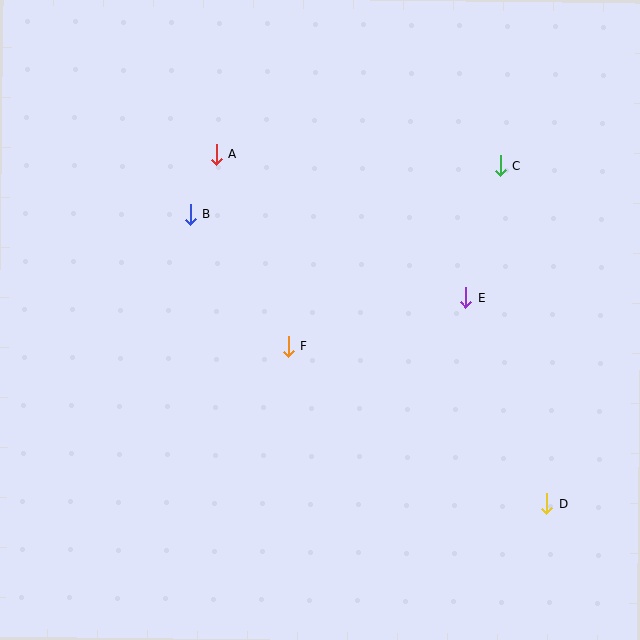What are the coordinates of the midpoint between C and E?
The midpoint between C and E is at (483, 232).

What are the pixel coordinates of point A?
Point A is at (216, 154).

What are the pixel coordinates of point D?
Point D is at (547, 504).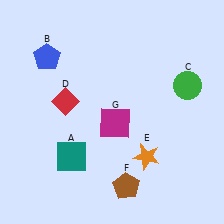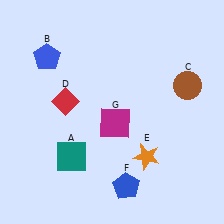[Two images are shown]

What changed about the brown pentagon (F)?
In Image 1, F is brown. In Image 2, it changed to blue.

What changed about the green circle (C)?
In Image 1, C is green. In Image 2, it changed to brown.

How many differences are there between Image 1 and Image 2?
There are 2 differences between the two images.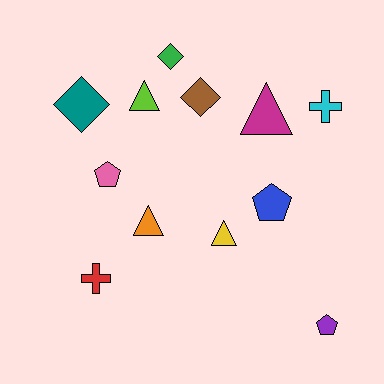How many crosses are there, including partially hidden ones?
There are 2 crosses.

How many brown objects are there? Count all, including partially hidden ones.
There is 1 brown object.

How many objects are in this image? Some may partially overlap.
There are 12 objects.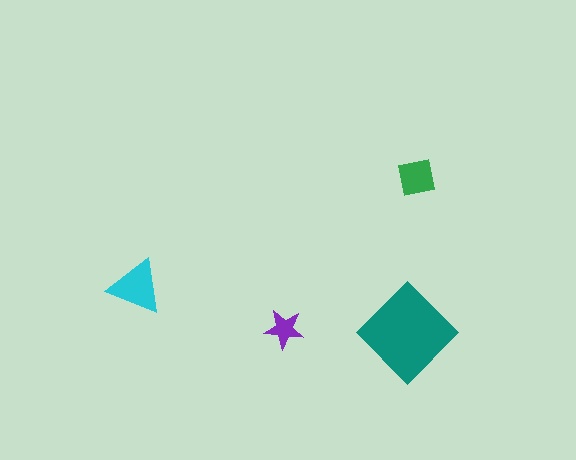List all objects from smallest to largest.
The purple star, the green square, the cyan triangle, the teal diamond.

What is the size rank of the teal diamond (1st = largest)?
1st.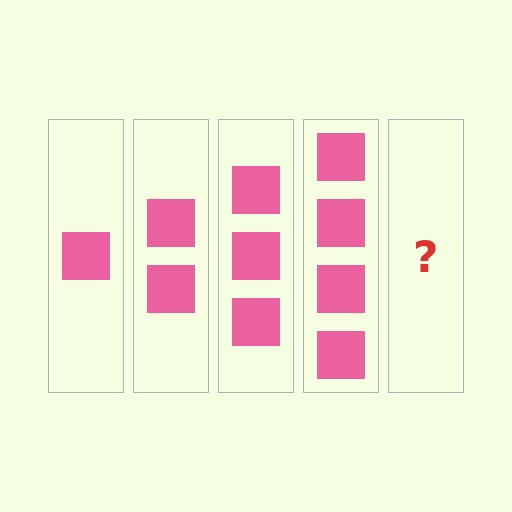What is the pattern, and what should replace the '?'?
The pattern is that each step adds one more square. The '?' should be 5 squares.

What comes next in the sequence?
The next element should be 5 squares.